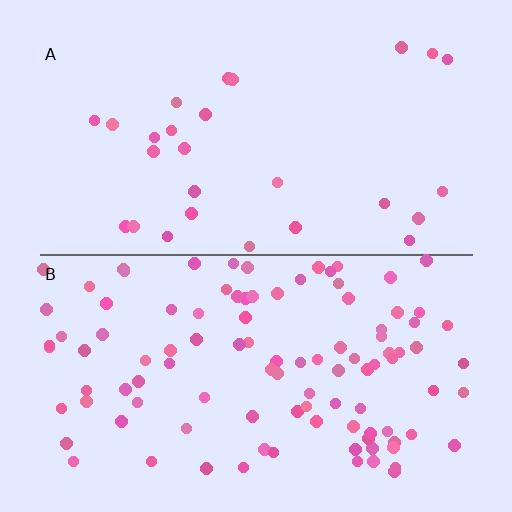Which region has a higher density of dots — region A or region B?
B (the bottom).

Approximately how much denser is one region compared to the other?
Approximately 3.8× — region B over region A.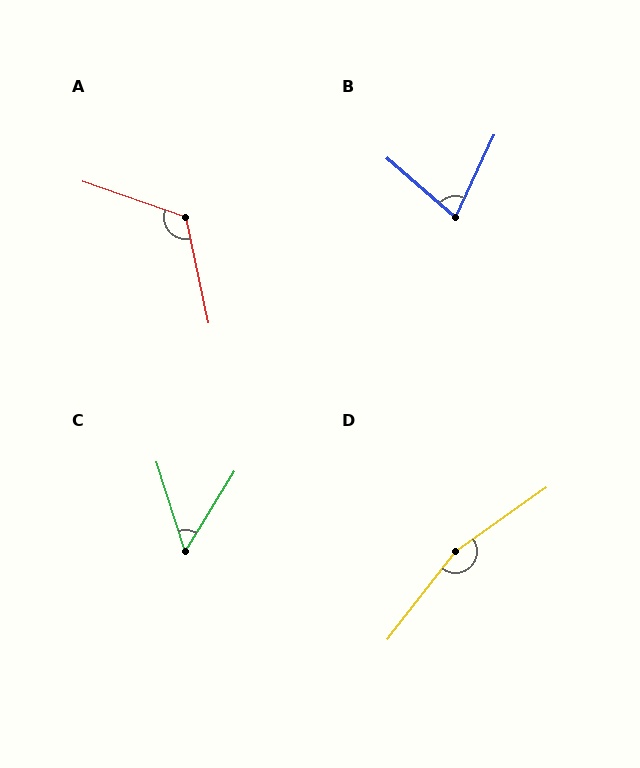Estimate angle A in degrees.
Approximately 121 degrees.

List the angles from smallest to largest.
C (50°), B (74°), A (121°), D (163°).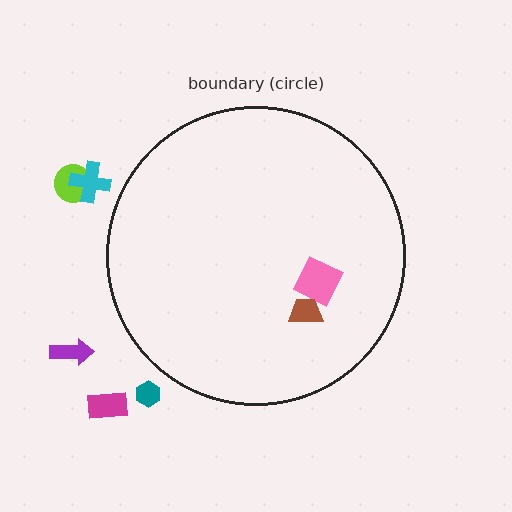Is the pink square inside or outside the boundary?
Inside.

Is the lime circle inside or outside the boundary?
Outside.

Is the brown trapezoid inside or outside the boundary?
Inside.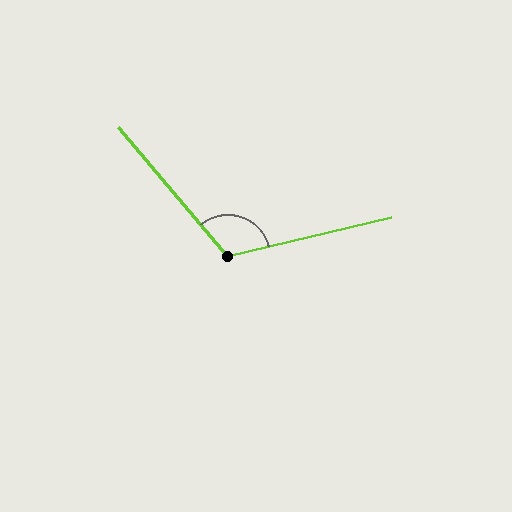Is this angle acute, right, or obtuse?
It is obtuse.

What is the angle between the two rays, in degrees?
Approximately 117 degrees.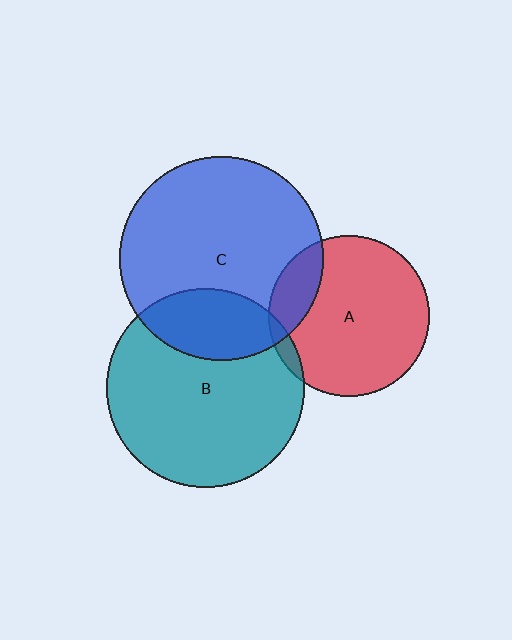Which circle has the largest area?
Circle C (blue).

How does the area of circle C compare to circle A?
Approximately 1.6 times.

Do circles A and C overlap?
Yes.